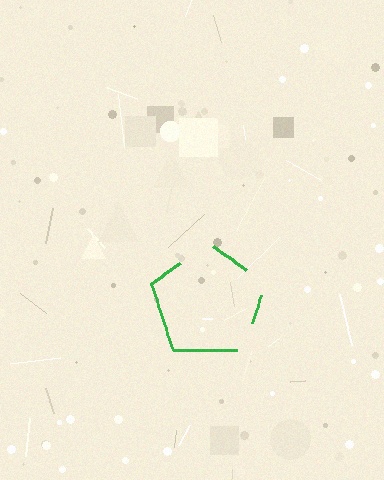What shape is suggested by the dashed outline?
The dashed outline suggests a pentagon.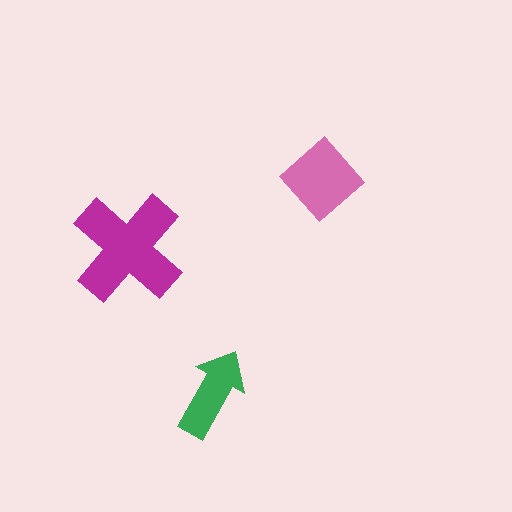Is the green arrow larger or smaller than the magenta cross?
Smaller.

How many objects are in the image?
There are 3 objects in the image.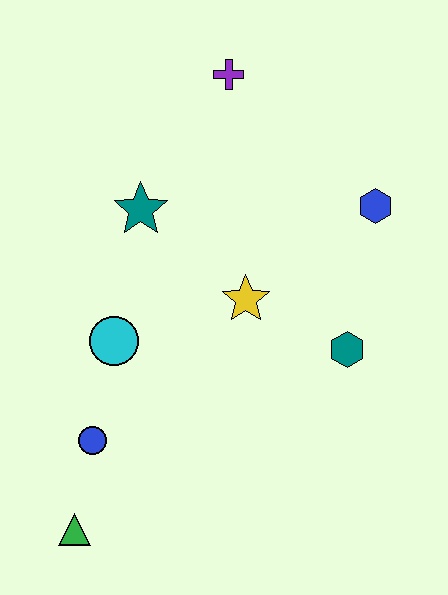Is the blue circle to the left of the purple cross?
Yes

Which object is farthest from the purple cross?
The green triangle is farthest from the purple cross.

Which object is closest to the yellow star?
The teal hexagon is closest to the yellow star.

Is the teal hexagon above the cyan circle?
No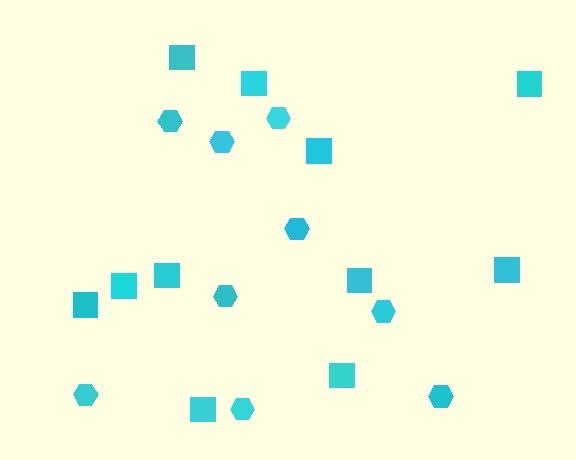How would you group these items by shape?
There are 2 groups: one group of squares (11) and one group of hexagons (9).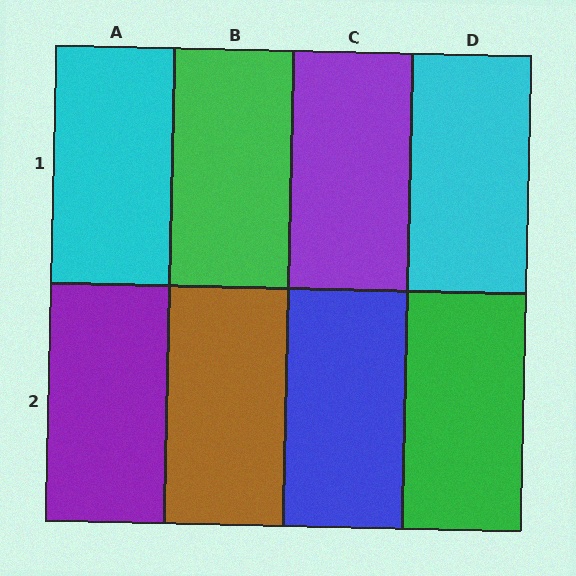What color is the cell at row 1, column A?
Cyan.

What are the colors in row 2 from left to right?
Purple, brown, blue, green.